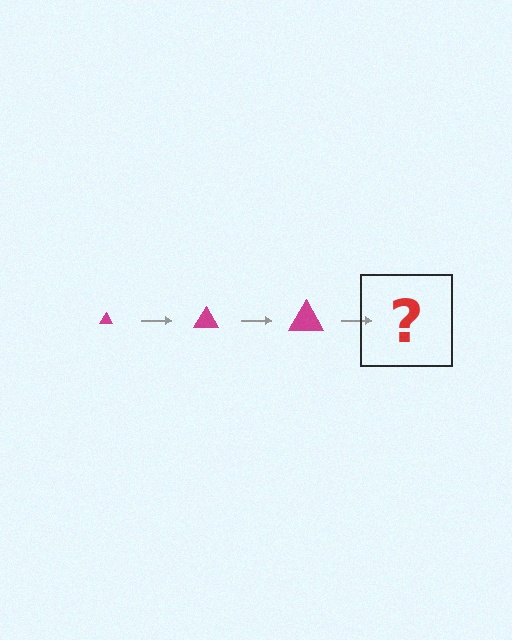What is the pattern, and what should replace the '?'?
The pattern is that the triangle gets progressively larger each step. The '?' should be a magenta triangle, larger than the previous one.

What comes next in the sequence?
The next element should be a magenta triangle, larger than the previous one.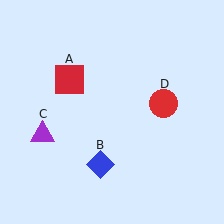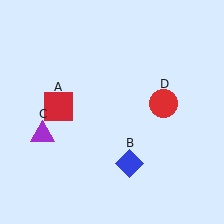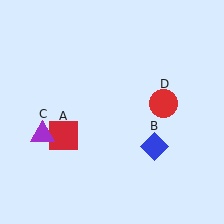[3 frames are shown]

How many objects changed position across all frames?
2 objects changed position: red square (object A), blue diamond (object B).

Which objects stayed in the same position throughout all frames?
Purple triangle (object C) and red circle (object D) remained stationary.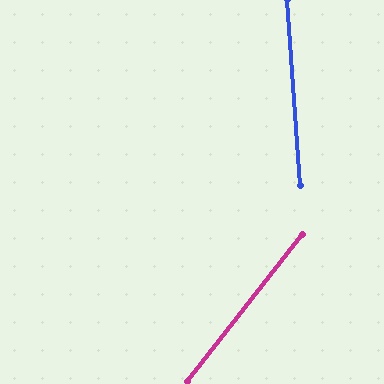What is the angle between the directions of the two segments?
Approximately 42 degrees.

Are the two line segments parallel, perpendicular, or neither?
Neither parallel nor perpendicular — they differ by about 42°.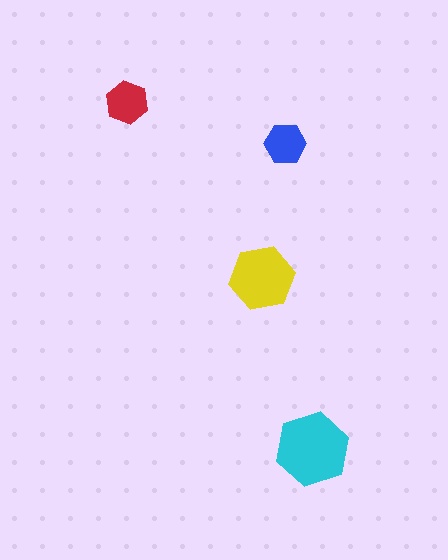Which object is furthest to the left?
The red hexagon is leftmost.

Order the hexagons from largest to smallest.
the cyan one, the yellow one, the red one, the blue one.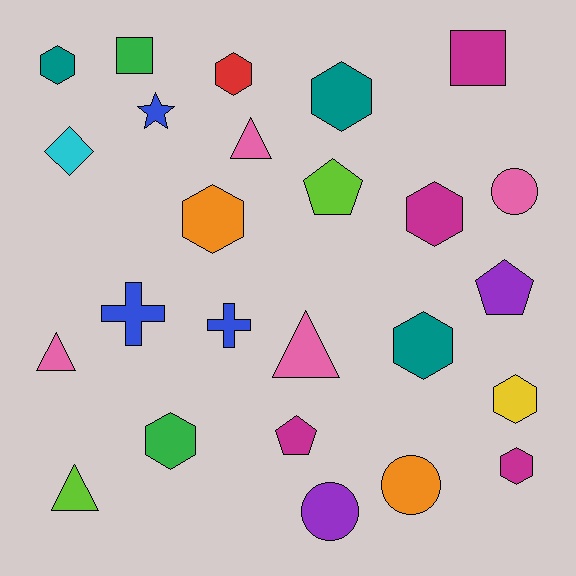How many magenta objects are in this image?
There are 4 magenta objects.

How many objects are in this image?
There are 25 objects.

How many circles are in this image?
There are 3 circles.